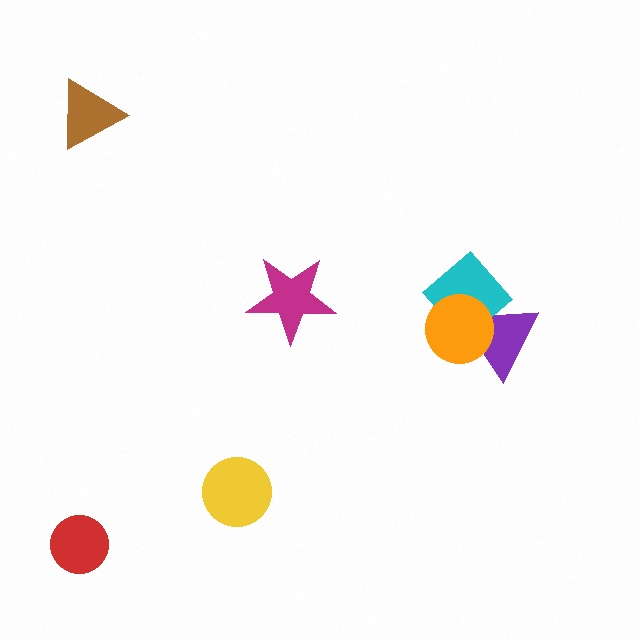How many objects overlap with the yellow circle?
0 objects overlap with the yellow circle.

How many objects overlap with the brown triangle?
0 objects overlap with the brown triangle.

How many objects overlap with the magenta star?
0 objects overlap with the magenta star.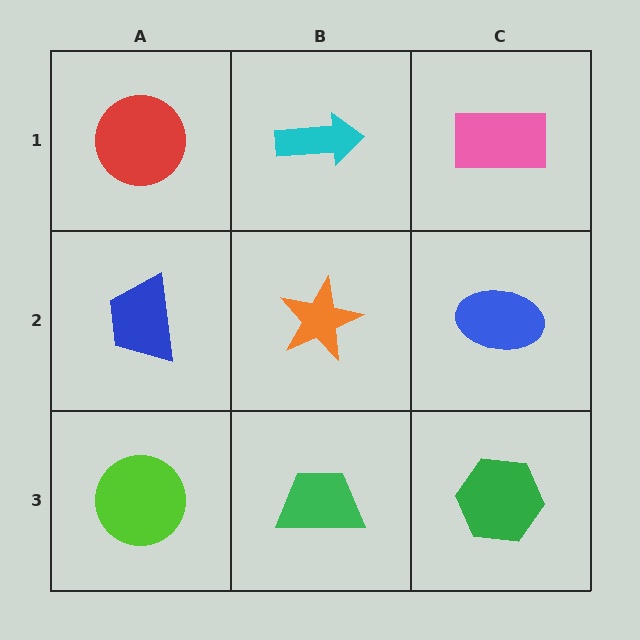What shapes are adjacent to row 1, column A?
A blue trapezoid (row 2, column A), a cyan arrow (row 1, column B).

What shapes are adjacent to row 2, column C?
A pink rectangle (row 1, column C), a green hexagon (row 3, column C), an orange star (row 2, column B).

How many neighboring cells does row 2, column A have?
3.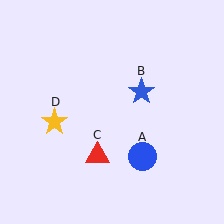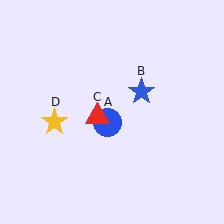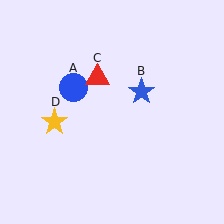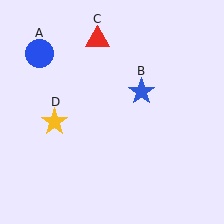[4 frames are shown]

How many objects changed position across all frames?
2 objects changed position: blue circle (object A), red triangle (object C).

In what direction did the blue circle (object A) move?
The blue circle (object A) moved up and to the left.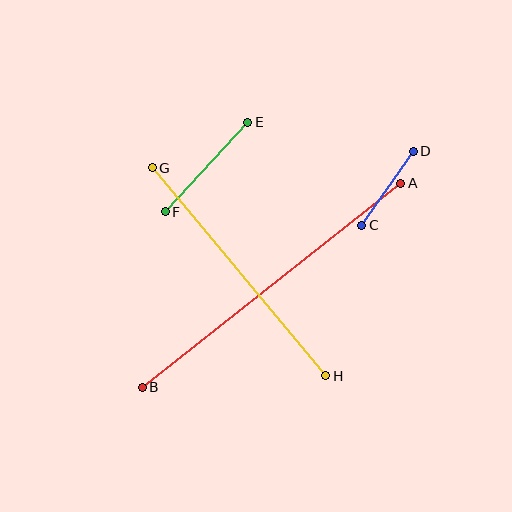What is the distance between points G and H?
The distance is approximately 271 pixels.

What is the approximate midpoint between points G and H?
The midpoint is at approximately (239, 272) pixels.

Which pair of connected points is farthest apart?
Points A and B are farthest apart.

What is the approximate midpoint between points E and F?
The midpoint is at approximately (206, 167) pixels.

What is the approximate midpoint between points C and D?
The midpoint is at approximately (387, 188) pixels.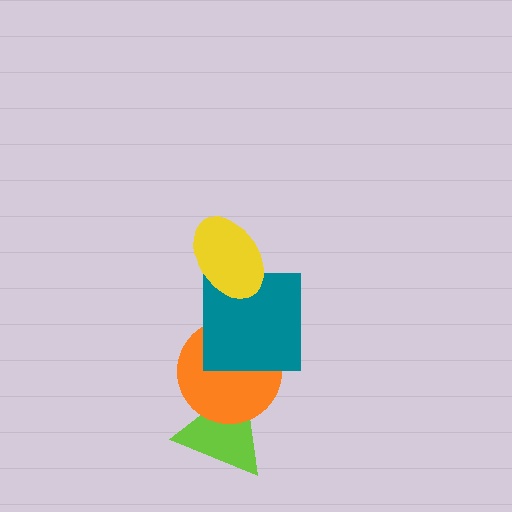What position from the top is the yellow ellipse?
The yellow ellipse is 1st from the top.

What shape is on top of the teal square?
The yellow ellipse is on top of the teal square.